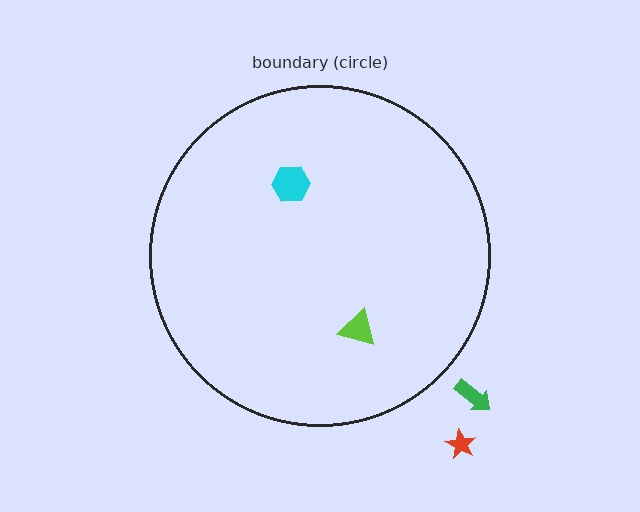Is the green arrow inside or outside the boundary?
Outside.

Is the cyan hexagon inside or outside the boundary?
Inside.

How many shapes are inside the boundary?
2 inside, 2 outside.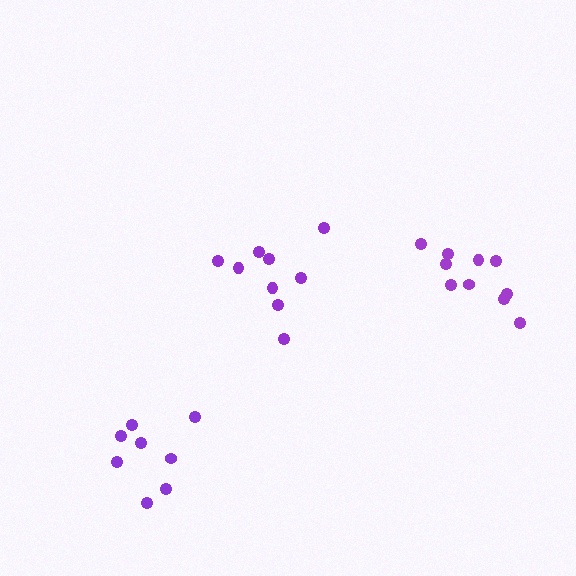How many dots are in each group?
Group 1: 9 dots, Group 2: 8 dots, Group 3: 10 dots (27 total).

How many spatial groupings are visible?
There are 3 spatial groupings.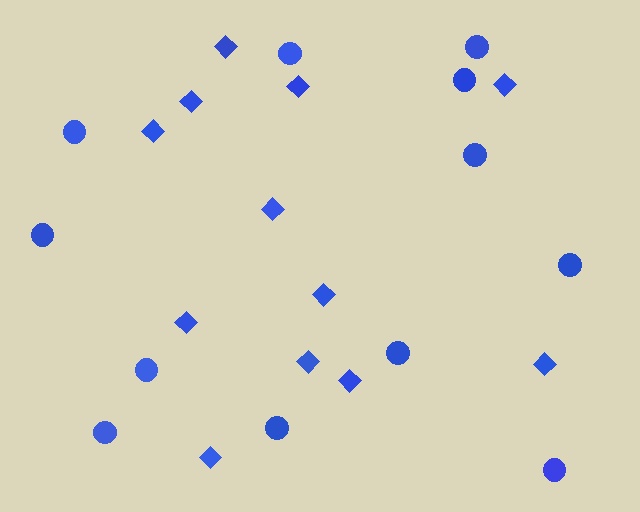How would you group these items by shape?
There are 2 groups: one group of circles (12) and one group of diamonds (12).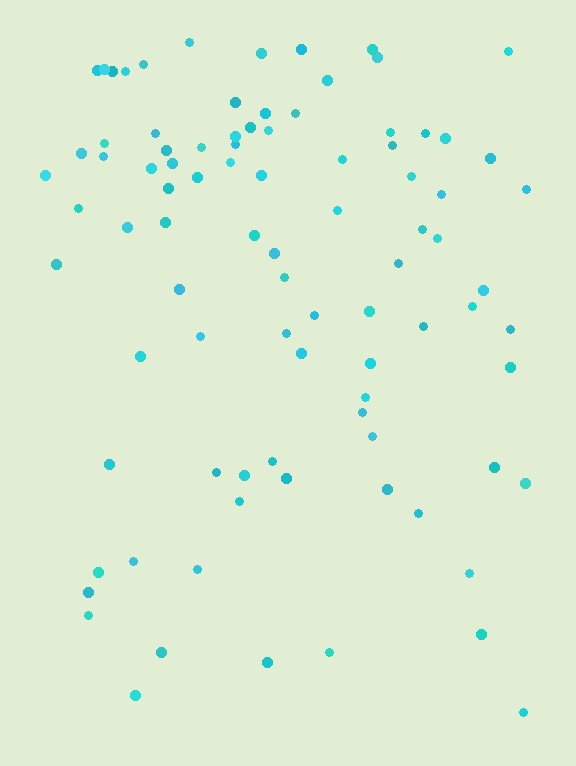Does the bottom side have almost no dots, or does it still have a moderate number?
Still a moderate number, just noticeably fewer than the top.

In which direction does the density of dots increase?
From bottom to top, with the top side densest.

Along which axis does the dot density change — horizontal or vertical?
Vertical.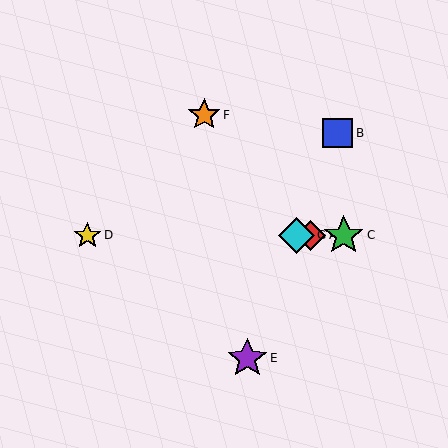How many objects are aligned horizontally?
4 objects (A, C, D, G) are aligned horizontally.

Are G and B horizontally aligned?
No, G is at y≈235 and B is at y≈133.